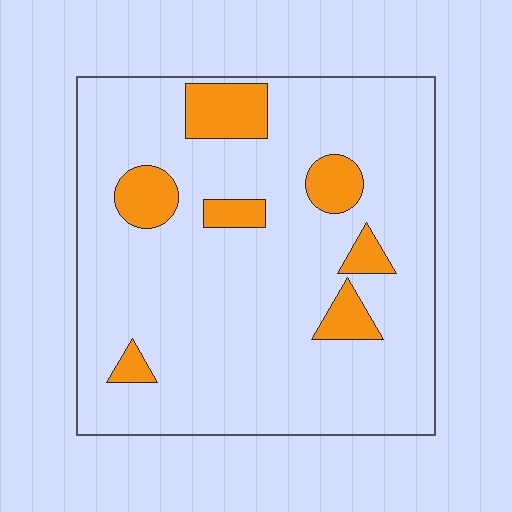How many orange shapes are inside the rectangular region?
7.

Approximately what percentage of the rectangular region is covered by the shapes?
Approximately 15%.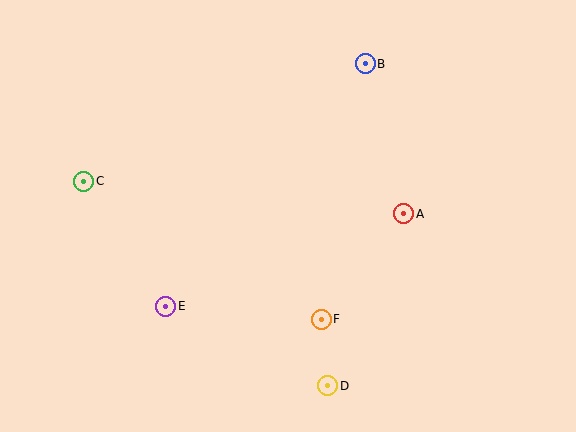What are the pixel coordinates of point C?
Point C is at (84, 181).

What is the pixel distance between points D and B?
The distance between D and B is 324 pixels.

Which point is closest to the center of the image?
Point F at (321, 319) is closest to the center.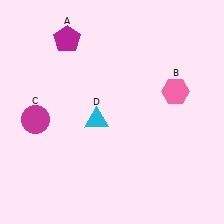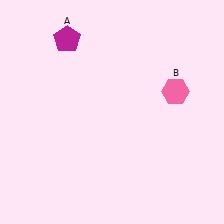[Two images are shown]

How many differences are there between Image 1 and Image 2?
There are 2 differences between the two images.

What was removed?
The cyan triangle (D), the magenta circle (C) were removed in Image 2.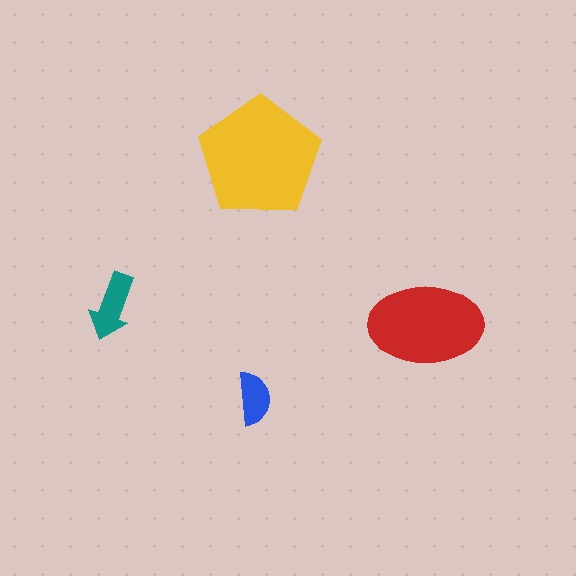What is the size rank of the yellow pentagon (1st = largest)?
1st.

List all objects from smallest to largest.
The blue semicircle, the teal arrow, the red ellipse, the yellow pentagon.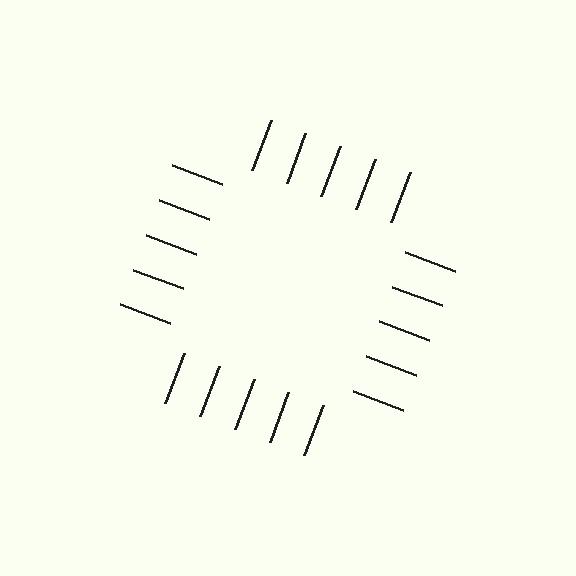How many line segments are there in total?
20 — 5 along each of the 4 edges.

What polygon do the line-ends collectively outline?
An illusory square — the line segments terminate on its edges but no continuous stroke is drawn.